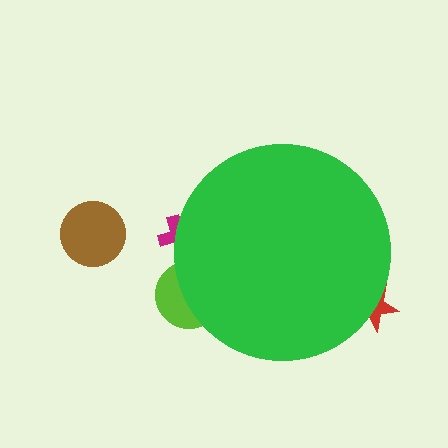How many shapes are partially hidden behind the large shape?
3 shapes are partially hidden.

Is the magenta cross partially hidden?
Yes, the magenta cross is partially hidden behind the green circle.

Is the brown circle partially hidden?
No, the brown circle is fully visible.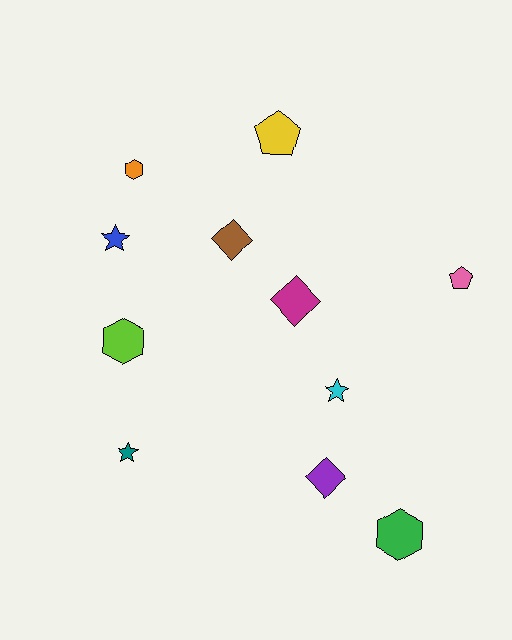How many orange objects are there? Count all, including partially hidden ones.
There is 1 orange object.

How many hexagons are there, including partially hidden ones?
There are 3 hexagons.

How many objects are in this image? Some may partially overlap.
There are 11 objects.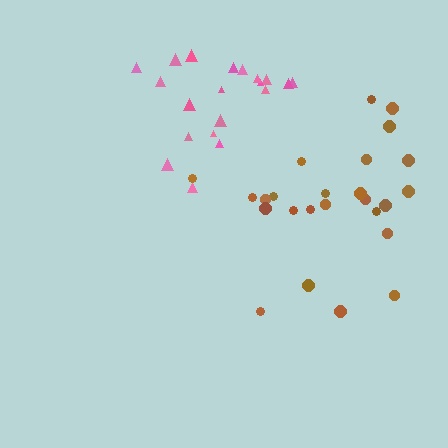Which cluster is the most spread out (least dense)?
Brown.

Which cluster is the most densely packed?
Pink.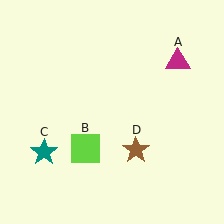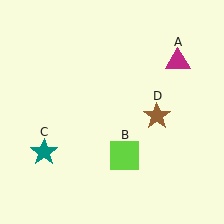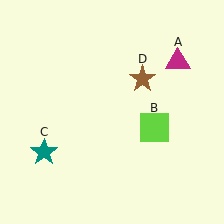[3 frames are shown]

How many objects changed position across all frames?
2 objects changed position: lime square (object B), brown star (object D).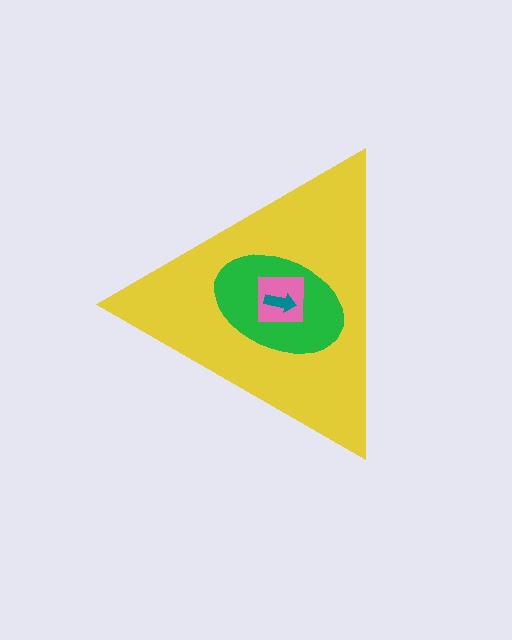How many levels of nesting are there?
4.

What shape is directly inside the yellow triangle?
The green ellipse.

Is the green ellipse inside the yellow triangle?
Yes.